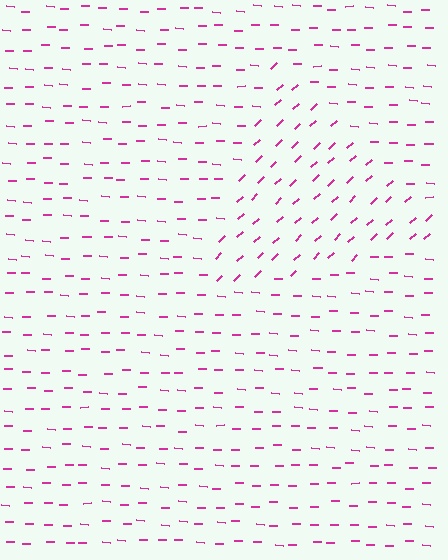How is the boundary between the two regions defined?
The boundary is defined purely by a change in line orientation (approximately 45 degrees difference). All lines are the same color and thickness.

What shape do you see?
I see a triangle.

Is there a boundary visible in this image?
Yes, there is a texture boundary formed by a change in line orientation.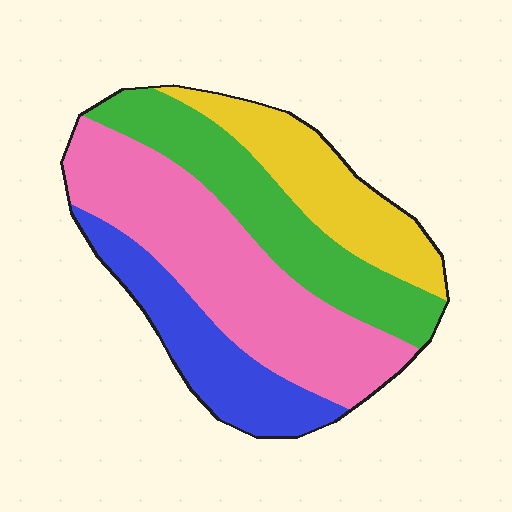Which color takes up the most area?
Pink, at roughly 40%.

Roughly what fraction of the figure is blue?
Blue takes up less than a quarter of the figure.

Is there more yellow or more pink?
Pink.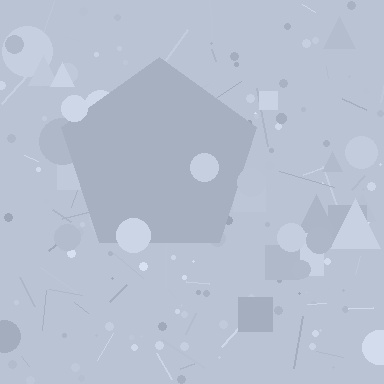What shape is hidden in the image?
A pentagon is hidden in the image.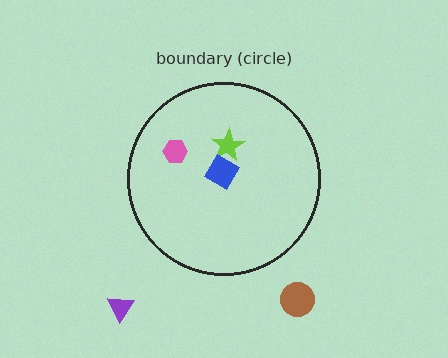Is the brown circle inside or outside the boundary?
Outside.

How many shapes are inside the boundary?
3 inside, 2 outside.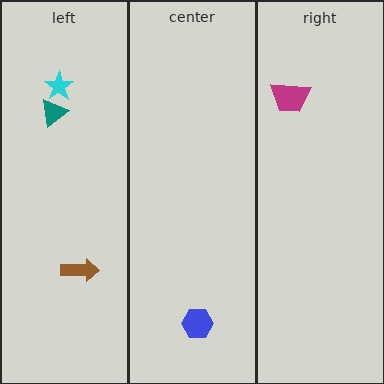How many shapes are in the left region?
3.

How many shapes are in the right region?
1.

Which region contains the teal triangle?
The left region.